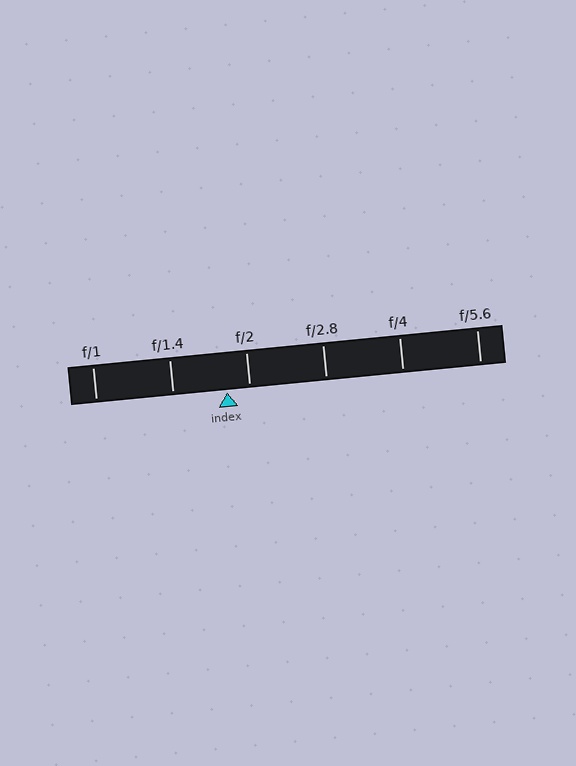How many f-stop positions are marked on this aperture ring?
There are 6 f-stop positions marked.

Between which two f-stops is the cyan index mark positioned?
The index mark is between f/1.4 and f/2.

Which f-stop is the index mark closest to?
The index mark is closest to f/2.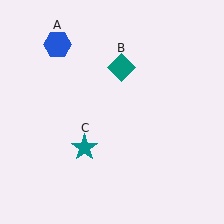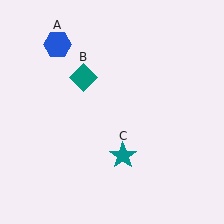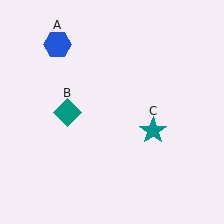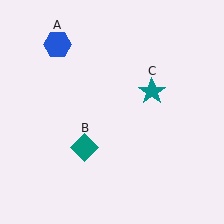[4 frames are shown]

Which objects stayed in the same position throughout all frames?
Blue hexagon (object A) remained stationary.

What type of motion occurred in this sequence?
The teal diamond (object B), teal star (object C) rotated counterclockwise around the center of the scene.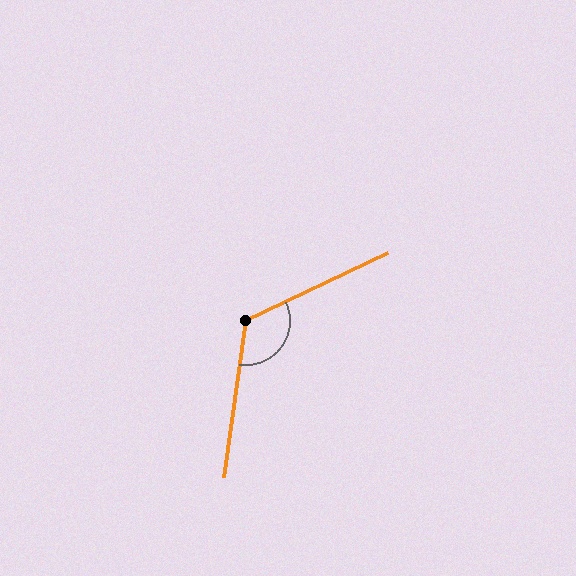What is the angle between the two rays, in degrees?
Approximately 124 degrees.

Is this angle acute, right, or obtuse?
It is obtuse.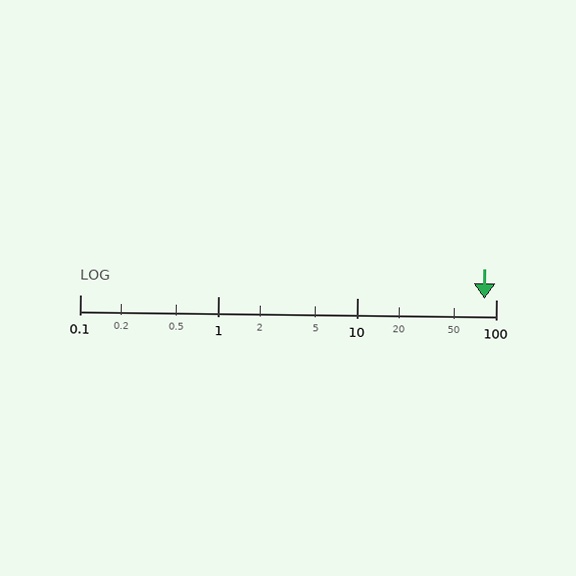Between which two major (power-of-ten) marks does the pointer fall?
The pointer is between 10 and 100.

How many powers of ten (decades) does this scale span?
The scale spans 3 decades, from 0.1 to 100.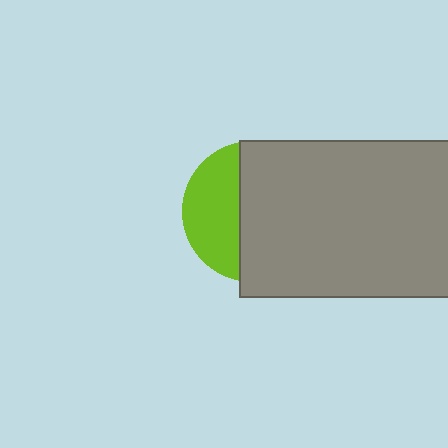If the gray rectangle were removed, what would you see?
You would see the complete lime circle.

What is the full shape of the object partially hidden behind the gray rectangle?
The partially hidden object is a lime circle.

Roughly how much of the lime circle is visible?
A small part of it is visible (roughly 38%).